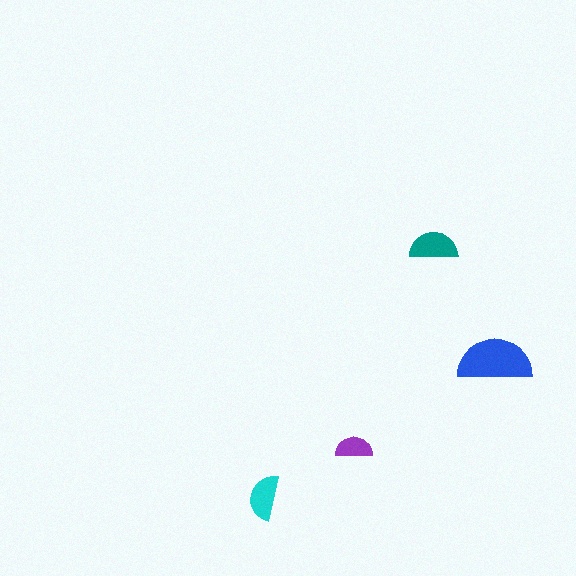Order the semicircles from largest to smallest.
the blue one, the teal one, the cyan one, the purple one.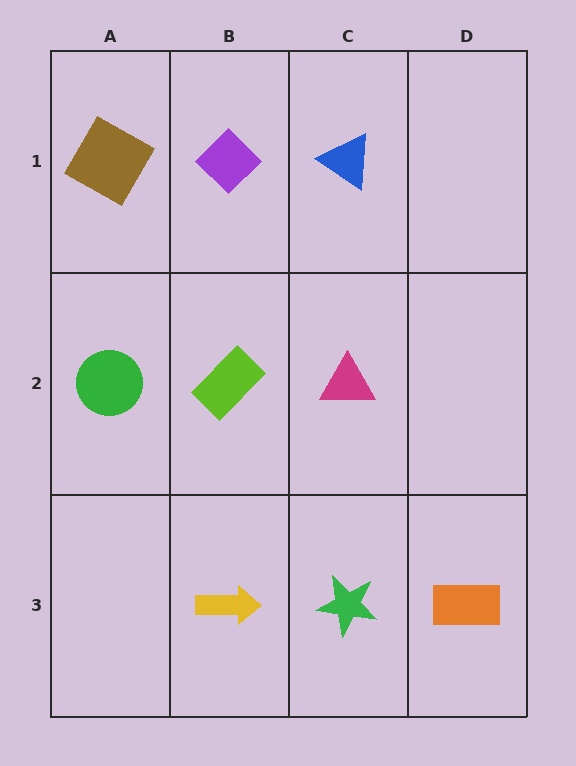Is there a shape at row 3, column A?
No, that cell is empty.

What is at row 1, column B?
A purple diamond.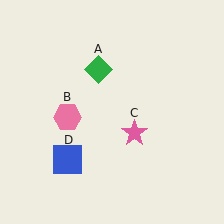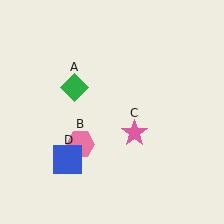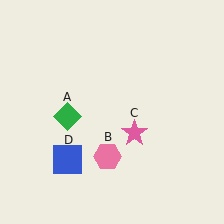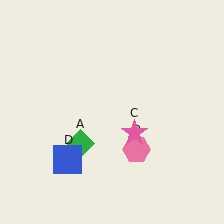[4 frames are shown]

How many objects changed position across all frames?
2 objects changed position: green diamond (object A), pink hexagon (object B).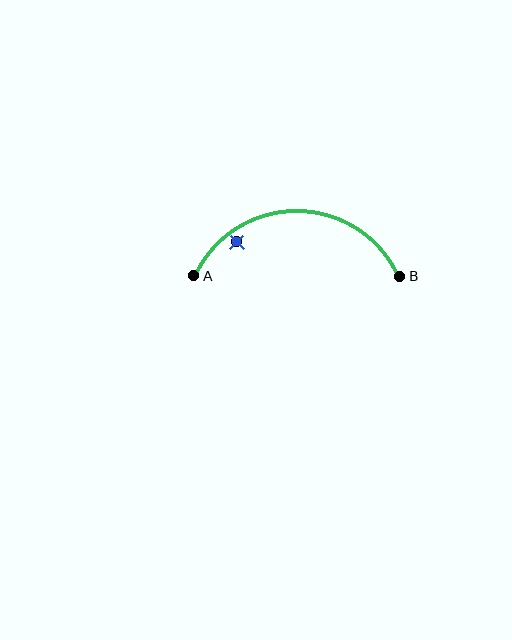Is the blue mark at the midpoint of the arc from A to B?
No — the blue mark does not lie on the arc at all. It sits slightly inside the curve.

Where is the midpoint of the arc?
The arc midpoint is the point on the curve farthest from the straight line joining A and B. It sits above that line.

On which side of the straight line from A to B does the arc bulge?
The arc bulges above the straight line connecting A and B.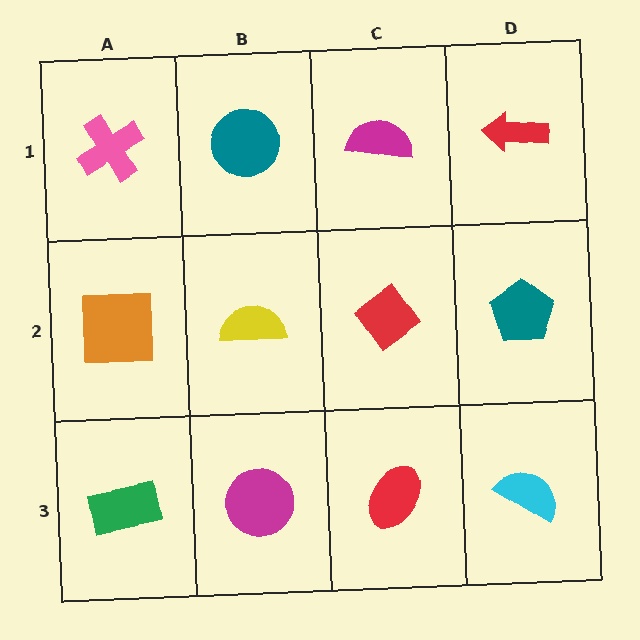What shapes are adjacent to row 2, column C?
A magenta semicircle (row 1, column C), a red ellipse (row 3, column C), a yellow semicircle (row 2, column B), a teal pentagon (row 2, column D).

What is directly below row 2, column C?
A red ellipse.